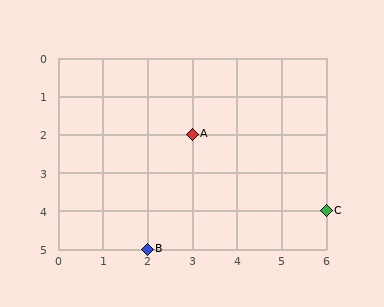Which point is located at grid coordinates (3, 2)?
Point A is at (3, 2).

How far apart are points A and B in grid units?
Points A and B are 1 column and 3 rows apart (about 3.2 grid units diagonally).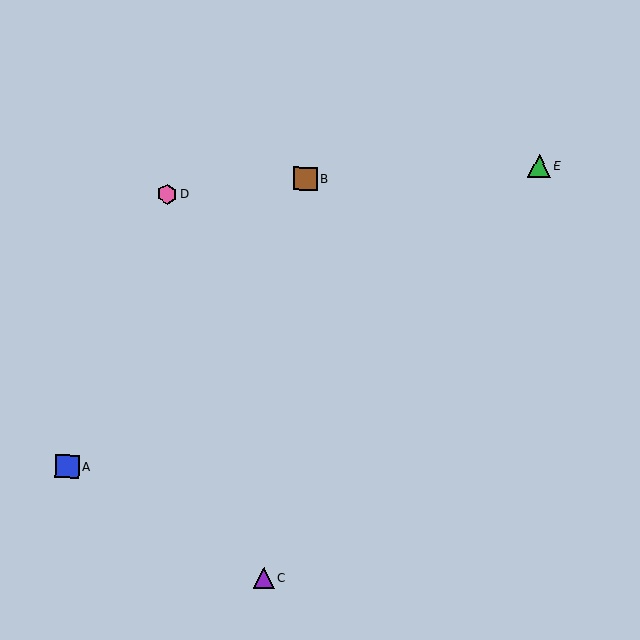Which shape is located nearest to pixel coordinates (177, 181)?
The pink hexagon (labeled D) at (167, 194) is nearest to that location.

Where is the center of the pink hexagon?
The center of the pink hexagon is at (167, 194).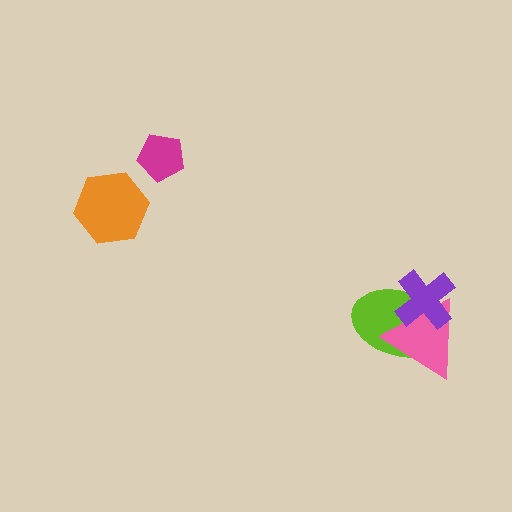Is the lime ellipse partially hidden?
Yes, it is partially covered by another shape.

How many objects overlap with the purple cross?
2 objects overlap with the purple cross.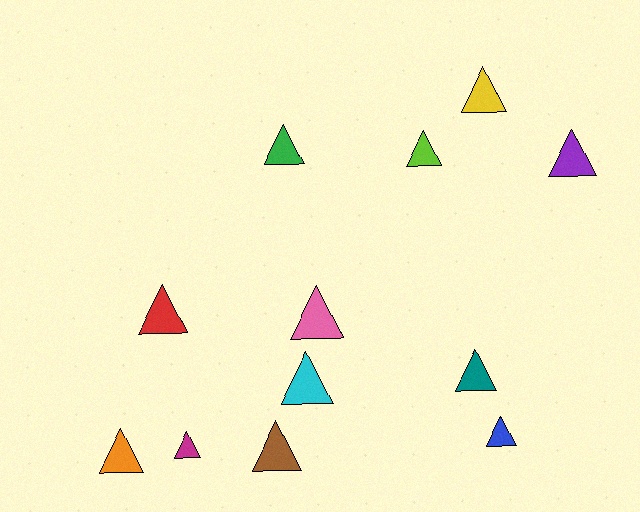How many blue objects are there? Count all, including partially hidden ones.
There is 1 blue object.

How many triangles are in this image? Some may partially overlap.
There are 12 triangles.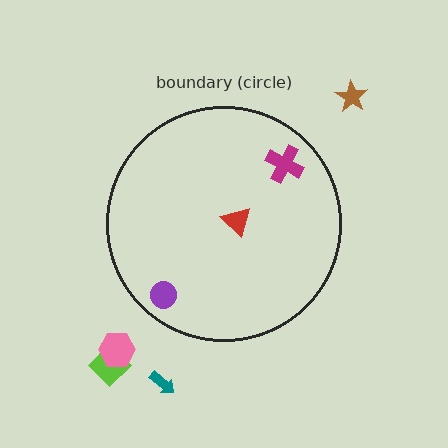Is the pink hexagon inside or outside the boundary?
Outside.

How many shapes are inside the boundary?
3 inside, 4 outside.